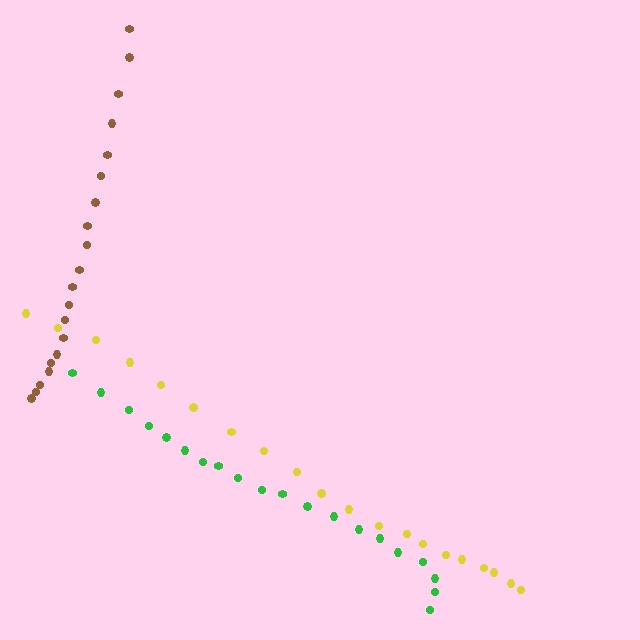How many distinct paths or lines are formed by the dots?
There are 3 distinct paths.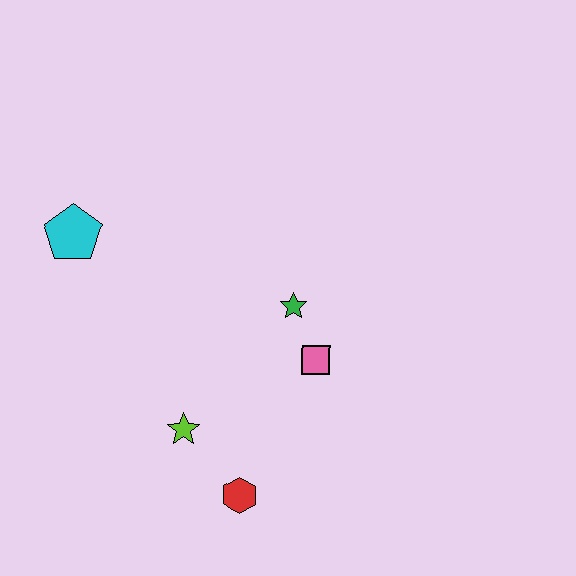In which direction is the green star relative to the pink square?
The green star is above the pink square.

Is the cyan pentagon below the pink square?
No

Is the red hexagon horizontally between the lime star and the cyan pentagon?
No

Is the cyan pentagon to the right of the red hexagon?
No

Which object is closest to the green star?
The pink square is closest to the green star.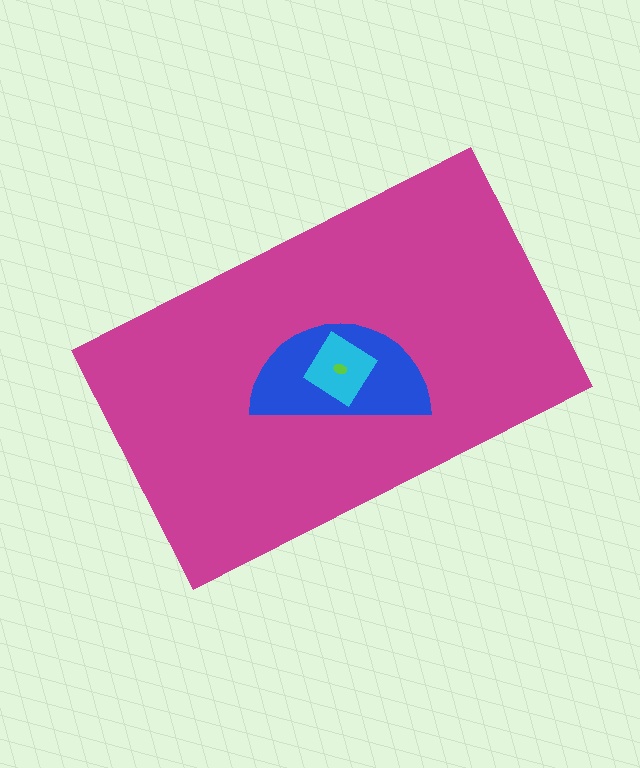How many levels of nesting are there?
4.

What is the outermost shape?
The magenta rectangle.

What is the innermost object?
The lime ellipse.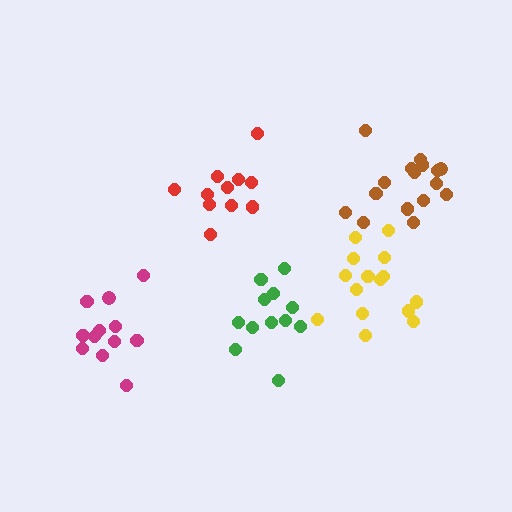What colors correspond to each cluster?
The clusters are colored: magenta, red, green, yellow, brown.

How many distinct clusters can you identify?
There are 5 distinct clusters.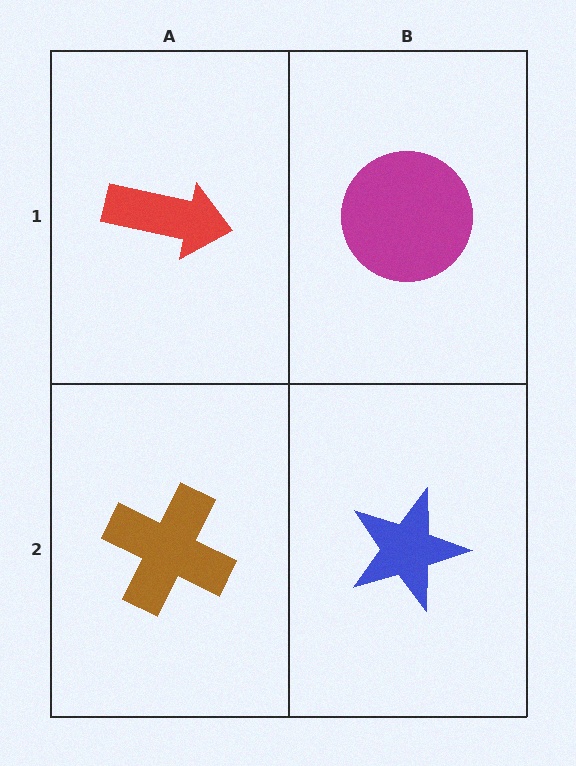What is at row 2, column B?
A blue star.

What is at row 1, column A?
A red arrow.